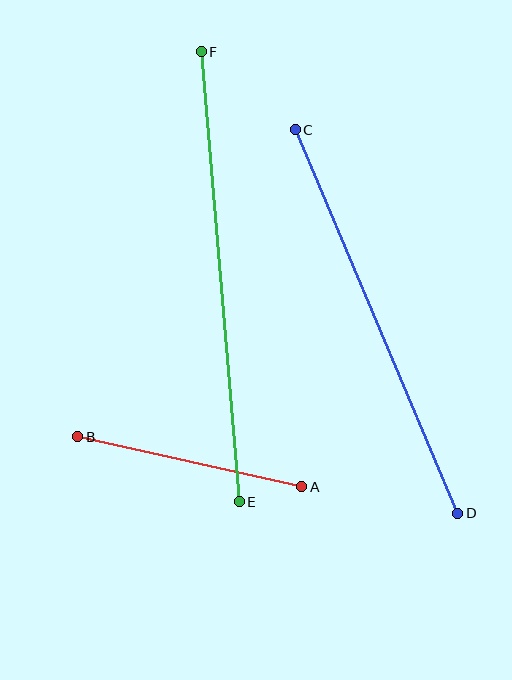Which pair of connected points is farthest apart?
Points E and F are farthest apart.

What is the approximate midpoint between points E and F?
The midpoint is at approximately (220, 277) pixels.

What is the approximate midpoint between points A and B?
The midpoint is at approximately (190, 462) pixels.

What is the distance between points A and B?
The distance is approximately 230 pixels.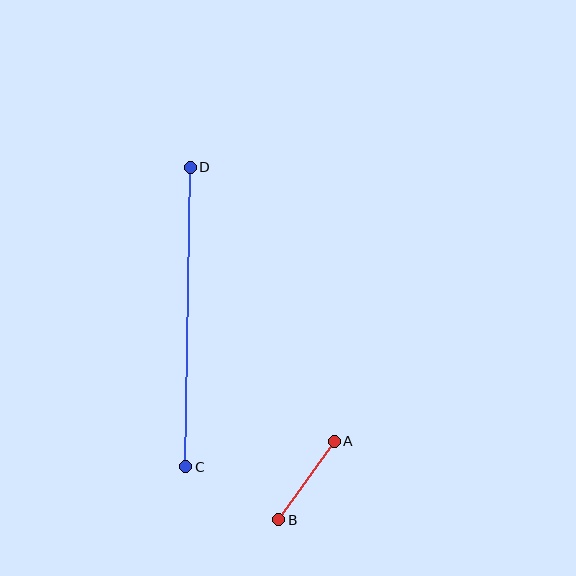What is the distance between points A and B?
The distance is approximately 96 pixels.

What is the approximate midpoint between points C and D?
The midpoint is at approximately (188, 317) pixels.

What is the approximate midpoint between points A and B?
The midpoint is at approximately (306, 481) pixels.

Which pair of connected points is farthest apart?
Points C and D are farthest apart.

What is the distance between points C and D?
The distance is approximately 300 pixels.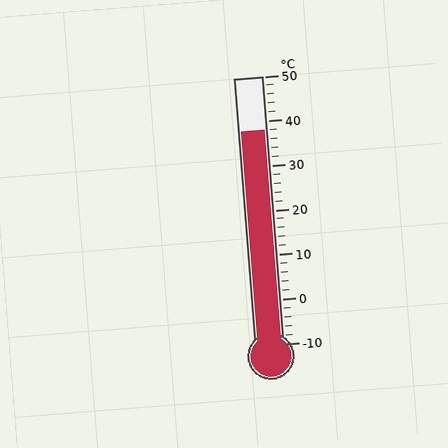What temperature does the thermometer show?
The thermometer shows approximately 38°C.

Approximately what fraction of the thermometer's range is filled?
The thermometer is filled to approximately 80% of its range.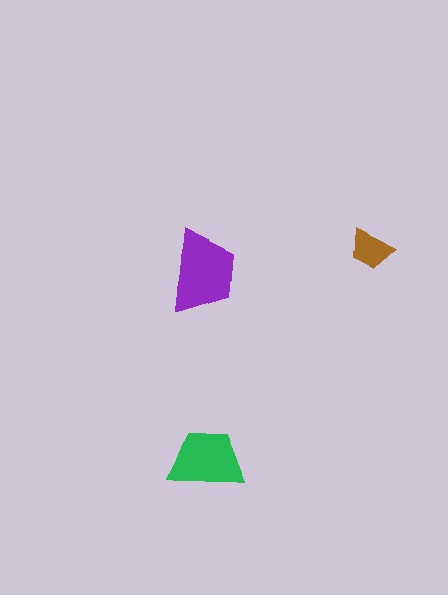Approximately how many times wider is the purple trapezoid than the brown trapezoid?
About 2 times wider.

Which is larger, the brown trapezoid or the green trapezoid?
The green one.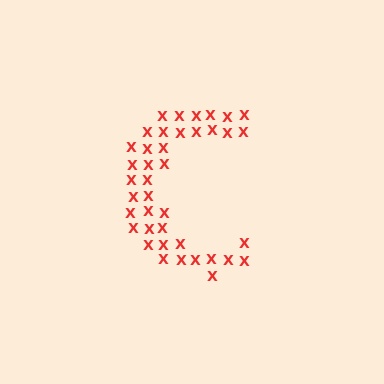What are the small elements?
The small elements are letter X's.